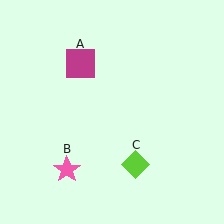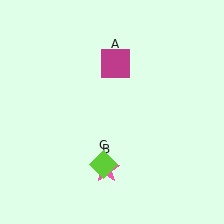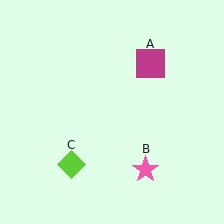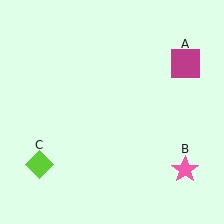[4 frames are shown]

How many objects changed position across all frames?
3 objects changed position: magenta square (object A), pink star (object B), lime diamond (object C).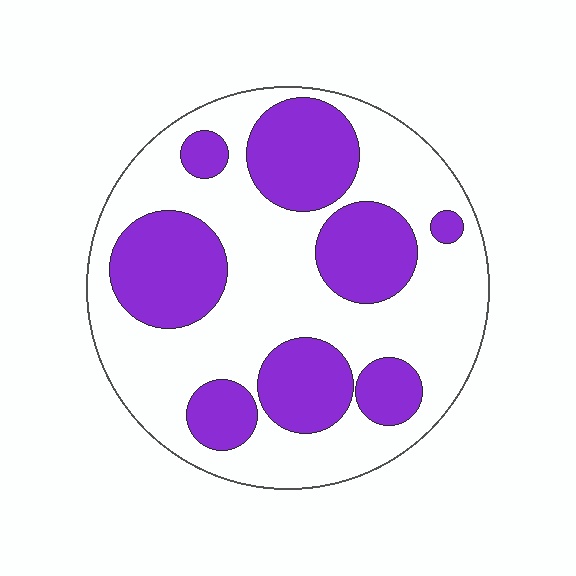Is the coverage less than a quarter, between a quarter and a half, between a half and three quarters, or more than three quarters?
Between a quarter and a half.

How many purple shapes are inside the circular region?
8.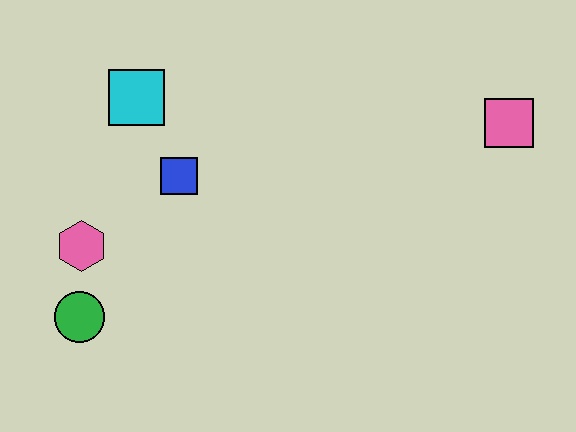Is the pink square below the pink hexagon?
No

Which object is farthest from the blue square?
The pink square is farthest from the blue square.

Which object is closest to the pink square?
The blue square is closest to the pink square.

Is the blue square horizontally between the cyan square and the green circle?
No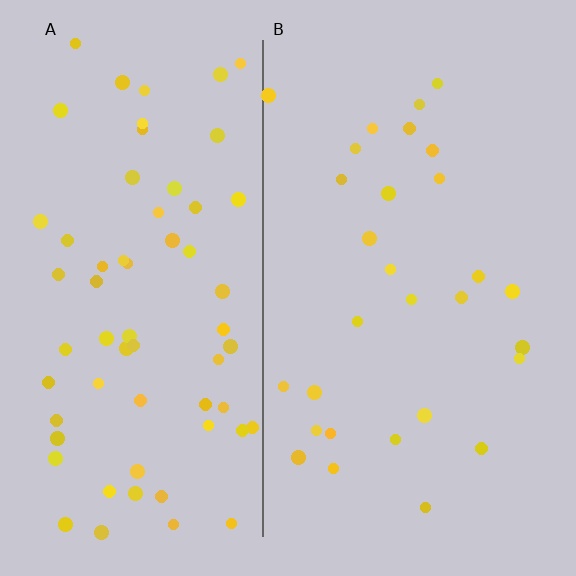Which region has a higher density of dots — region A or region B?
A (the left).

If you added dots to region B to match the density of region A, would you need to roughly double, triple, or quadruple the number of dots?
Approximately double.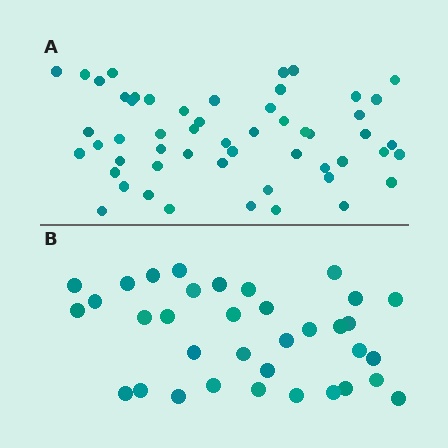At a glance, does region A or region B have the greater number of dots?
Region A (the top region) has more dots.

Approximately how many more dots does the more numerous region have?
Region A has approximately 20 more dots than region B.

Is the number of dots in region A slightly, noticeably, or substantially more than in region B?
Region A has substantially more. The ratio is roughly 1.5 to 1.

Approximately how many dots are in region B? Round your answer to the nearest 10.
About 40 dots. (The exact count is 35, which rounds to 40.)